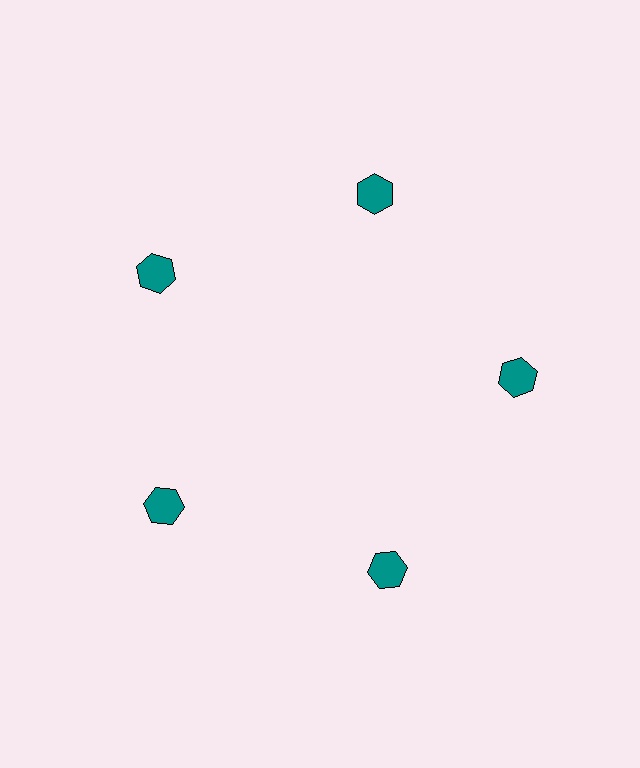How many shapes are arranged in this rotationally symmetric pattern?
There are 5 shapes, arranged in 5 groups of 1.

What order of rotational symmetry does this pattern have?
This pattern has 5-fold rotational symmetry.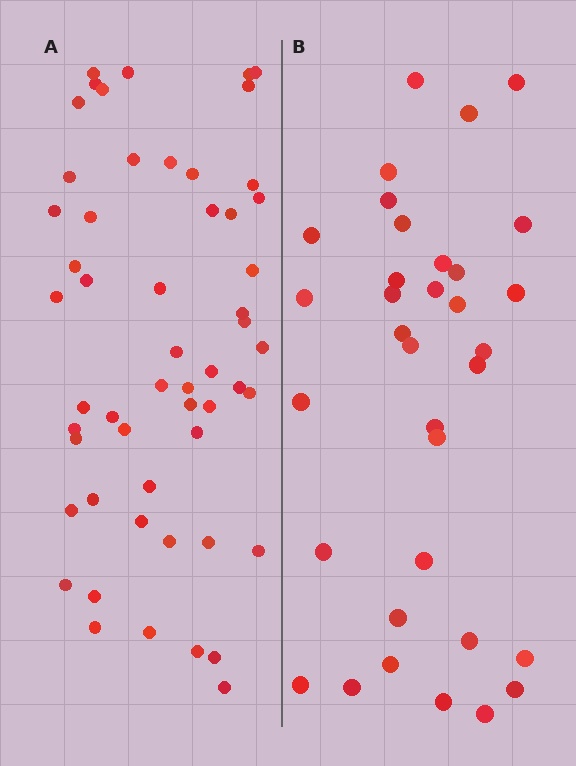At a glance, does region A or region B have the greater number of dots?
Region A (the left region) has more dots.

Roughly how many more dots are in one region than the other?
Region A has approximately 20 more dots than region B.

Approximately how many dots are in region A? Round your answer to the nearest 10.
About 50 dots. (The exact count is 54, which rounds to 50.)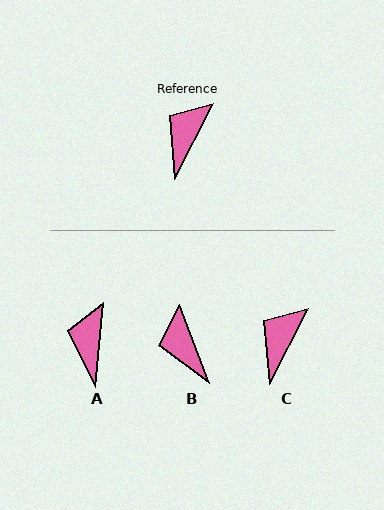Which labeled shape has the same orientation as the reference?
C.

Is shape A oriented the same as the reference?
No, it is off by about 21 degrees.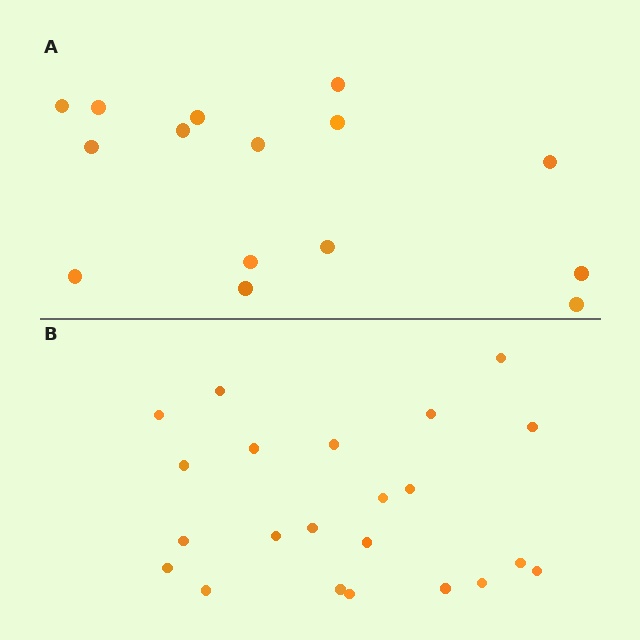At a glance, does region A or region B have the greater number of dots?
Region B (the bottom region) has more dots.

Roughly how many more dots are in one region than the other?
Region B has roughly 8 or so more dots than region A.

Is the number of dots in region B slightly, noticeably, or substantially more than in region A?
Region B has substantially more. The ratio is roughly 1.5 to 1.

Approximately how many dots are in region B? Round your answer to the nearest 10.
About 20 dots. (The exact count is 22, which rounds to 20.)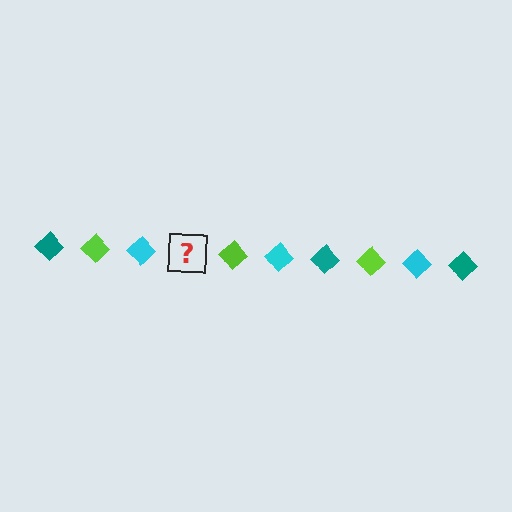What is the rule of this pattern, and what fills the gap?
The rule is that the pattern cycles through teal, lime, cyan diamonds. The gap should be filled with a teal diamond.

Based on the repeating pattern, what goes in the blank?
The blank should be a teal diamond.